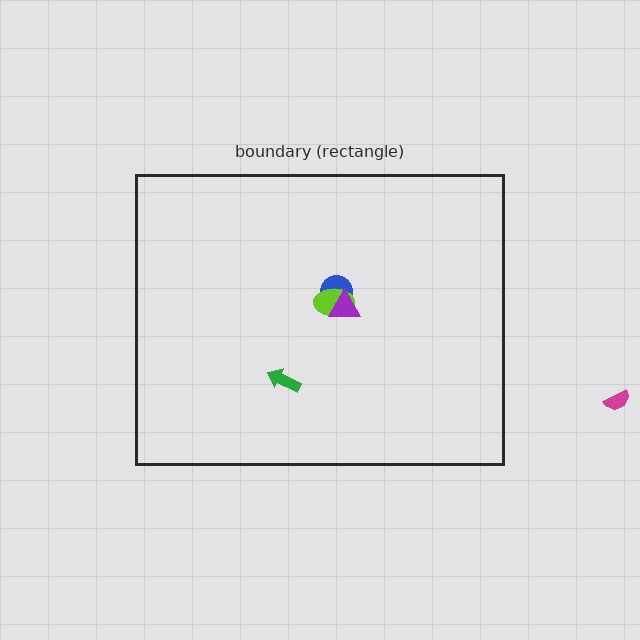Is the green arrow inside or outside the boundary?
Inside.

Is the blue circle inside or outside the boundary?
Inside.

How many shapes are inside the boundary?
4 inside, 1 outside.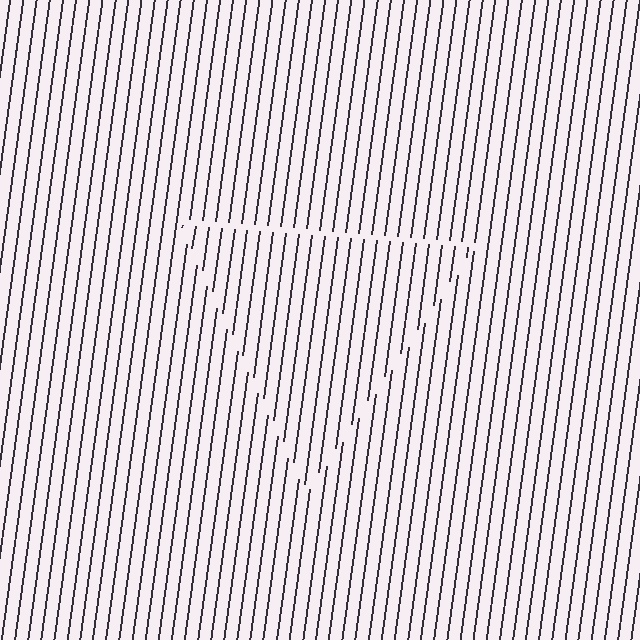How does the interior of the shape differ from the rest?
The interior of the shape contains the same grating, shifted by half a period — the contour is defined by the phase discontinuity where line-ends from the inner and outer gratings abut.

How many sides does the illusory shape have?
3 sides — the line-ends trace a triangle.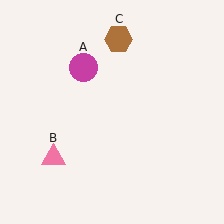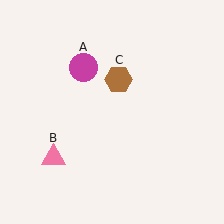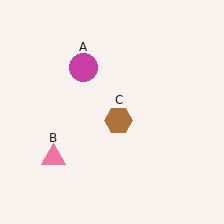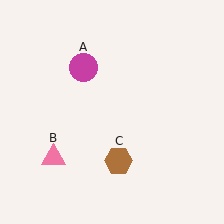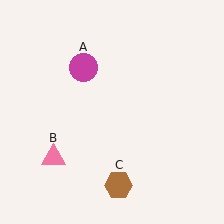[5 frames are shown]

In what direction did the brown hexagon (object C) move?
The brown hexagon (object C) moved down.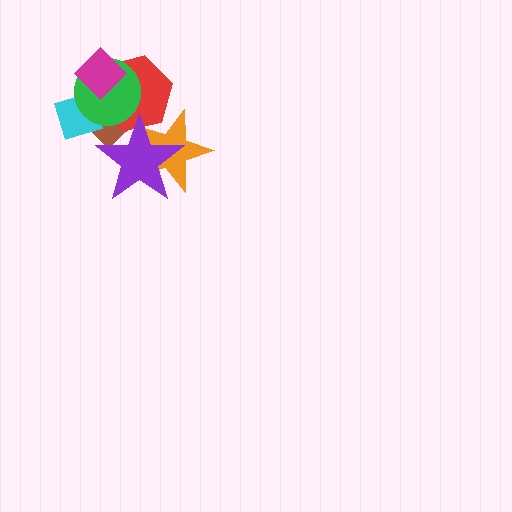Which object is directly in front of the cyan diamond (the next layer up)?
The red hexagon is directly in front of the cyan diamond.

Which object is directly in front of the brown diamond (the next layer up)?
The cyan diamond is directly in front of the brown diamond.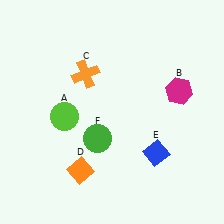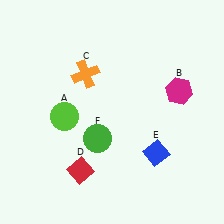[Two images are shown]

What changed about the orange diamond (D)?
In Image 1, D is orange. In Image 2, it changed to red.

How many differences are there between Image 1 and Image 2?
There is 1 difference between the two images.